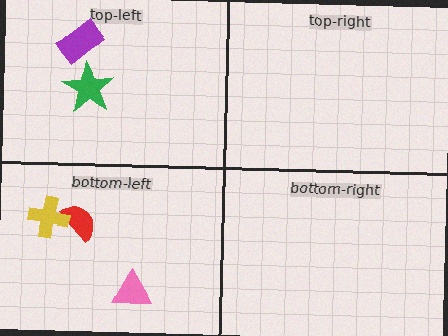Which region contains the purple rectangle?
The top-left region.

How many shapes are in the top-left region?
2.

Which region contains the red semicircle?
The bottom-left region.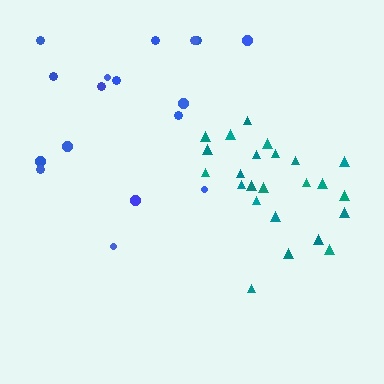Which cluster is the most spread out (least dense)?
Blue.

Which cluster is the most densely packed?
Teal.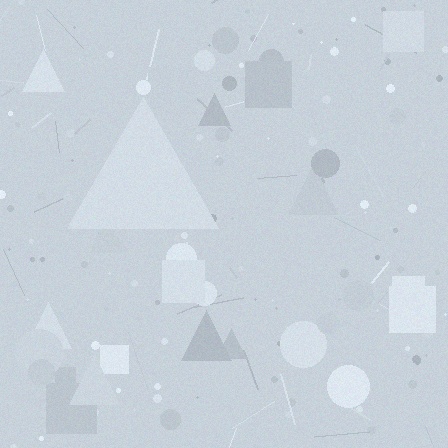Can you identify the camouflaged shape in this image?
The camouflaged shape is a triangle.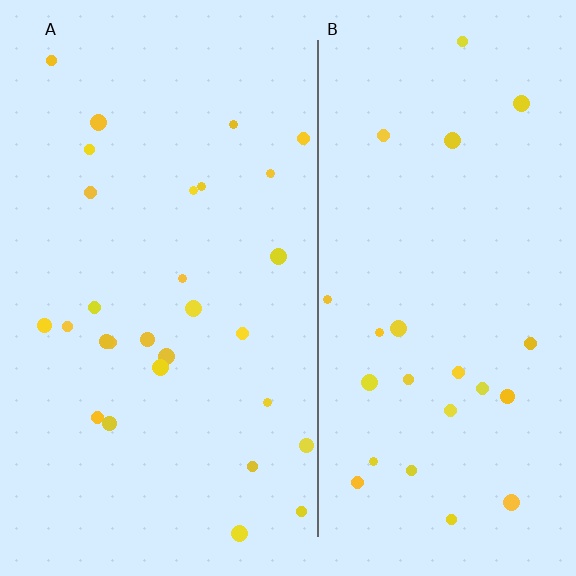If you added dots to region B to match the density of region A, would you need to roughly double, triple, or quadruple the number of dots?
Approximately double.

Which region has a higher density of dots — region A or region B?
A (the left).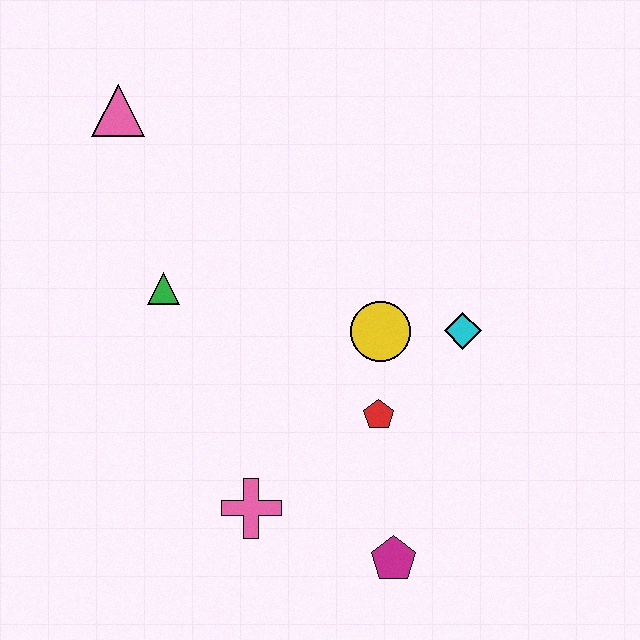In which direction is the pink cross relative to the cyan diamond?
The pink cross is to the left of the cyan diamond.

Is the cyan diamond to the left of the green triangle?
No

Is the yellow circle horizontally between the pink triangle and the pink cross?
No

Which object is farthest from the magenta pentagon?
The pink triangle is farthest from the magenta pentagon.